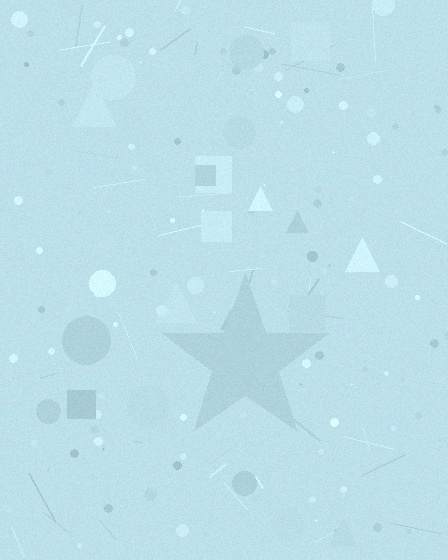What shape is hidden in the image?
A star is hidden in the image.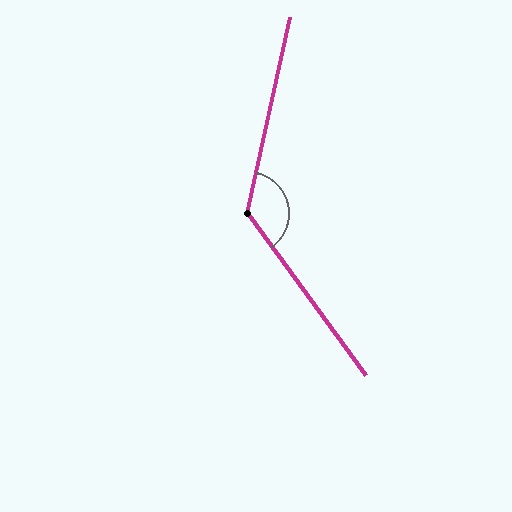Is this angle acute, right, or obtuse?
It is obtuse.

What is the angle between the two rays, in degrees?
Approximately 132 degrees.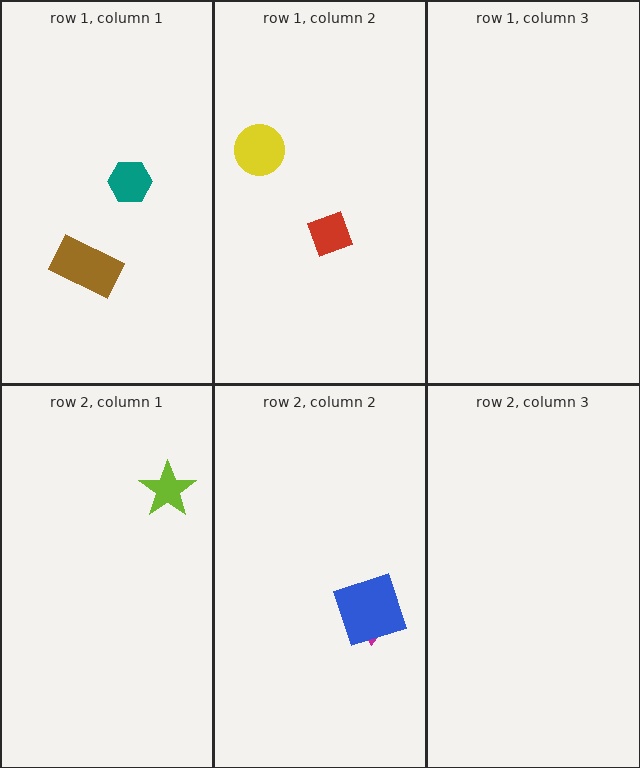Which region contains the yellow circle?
The row 1, column 2 region.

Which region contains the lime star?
The row 2, column 1 region.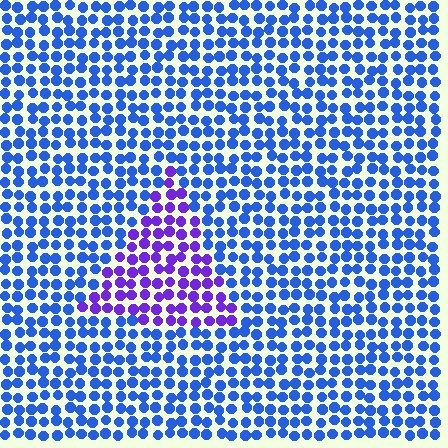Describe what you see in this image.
The image is filled with small blue elements in a uniform arrangement. A triangle-shaped region is visible where the elements are tinted to a slightly different hue, forming a subtle color boundary.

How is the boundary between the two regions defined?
The boundary is defined purely by a slight shift in hue (about 45 degrees). Spacing, size, and orientation are identical on both sides.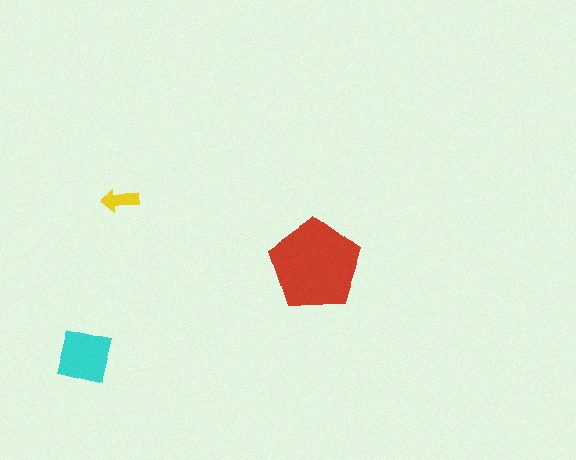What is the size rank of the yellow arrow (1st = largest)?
3rd.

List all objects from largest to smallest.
The red pentagon, the cyan square, the yellow arrow.